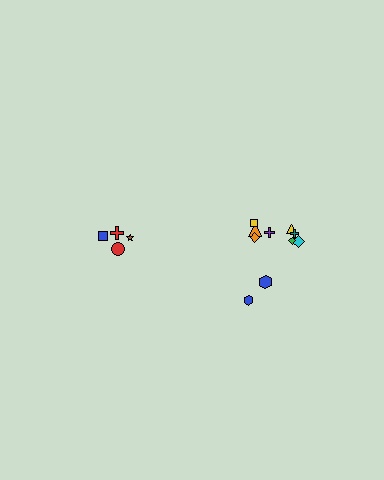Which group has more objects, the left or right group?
The right group.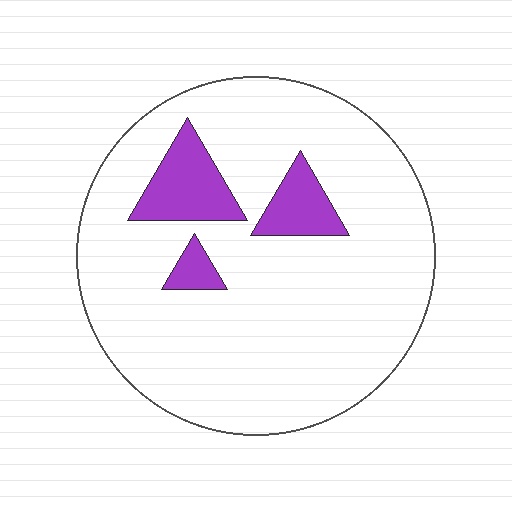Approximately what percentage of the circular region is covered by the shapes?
Approximately 10%.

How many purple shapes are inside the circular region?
3.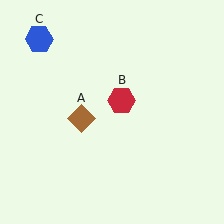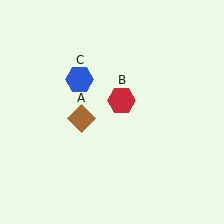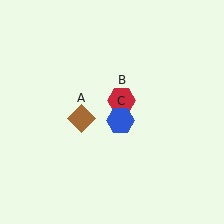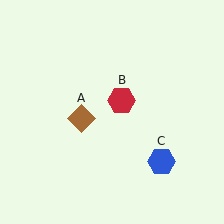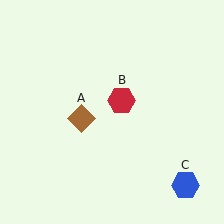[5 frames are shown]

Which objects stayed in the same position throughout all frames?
Brown diamond (object A) and red hexagon (object B) remained stationary.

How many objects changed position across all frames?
1 object changed position: blue hexagon (object C).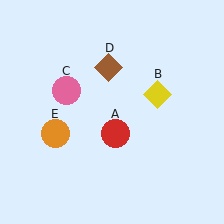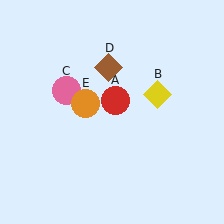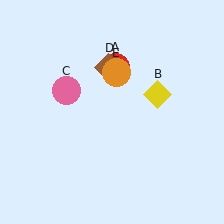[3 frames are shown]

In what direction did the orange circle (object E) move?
The orange circle (object E) moved up and to the right.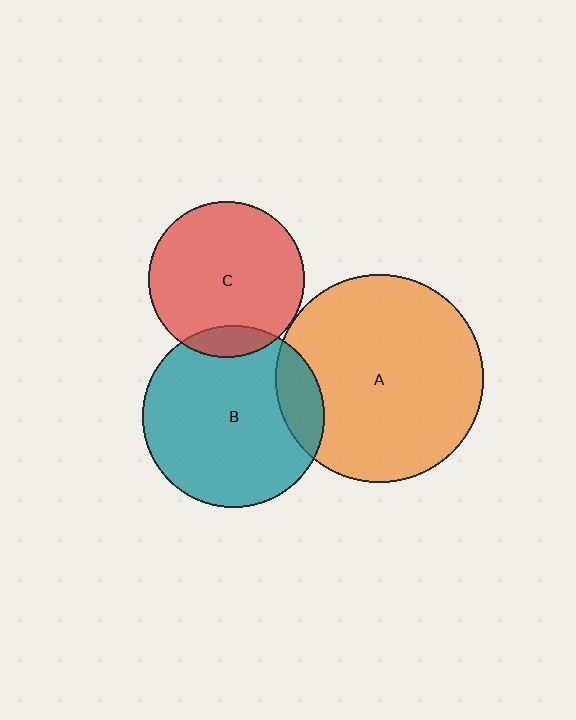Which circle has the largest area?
Circle A (orange).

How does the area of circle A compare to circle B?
Approximately 1.3 times.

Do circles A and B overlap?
Yes.